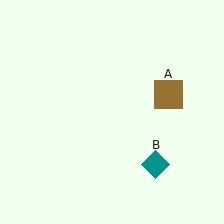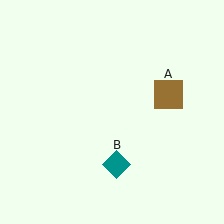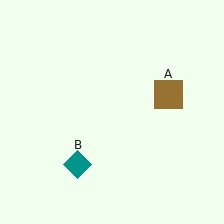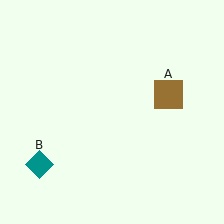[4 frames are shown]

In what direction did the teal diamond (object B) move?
The teal diamond (object B) moved left.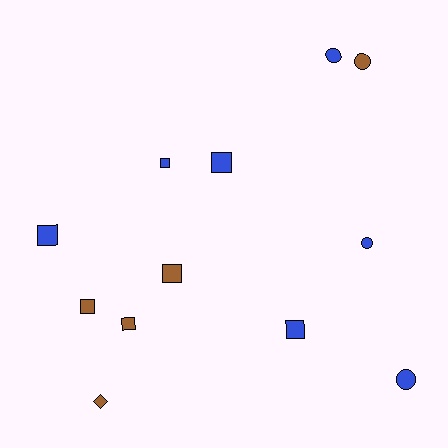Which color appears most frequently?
Blue, with 7 objects.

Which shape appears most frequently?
Square, with 7 objects.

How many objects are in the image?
There are 12 objects.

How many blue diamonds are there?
There are no blue diamonds.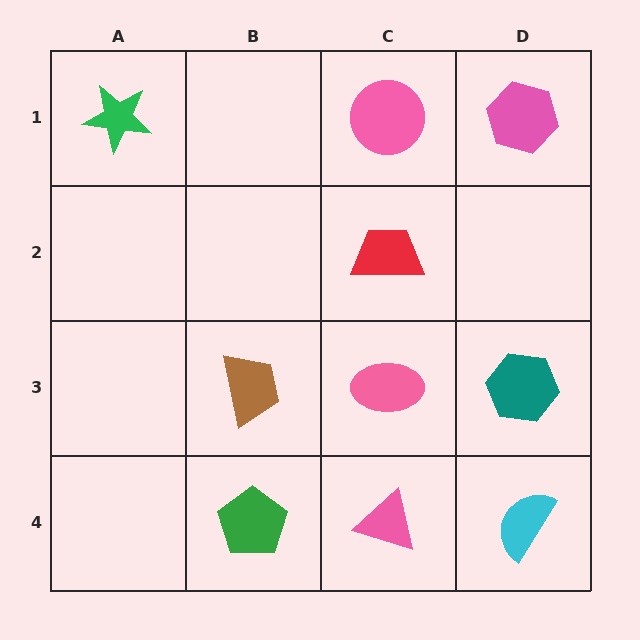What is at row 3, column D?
A teal hexagon.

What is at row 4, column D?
A cyan semicircle.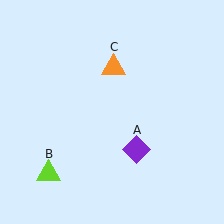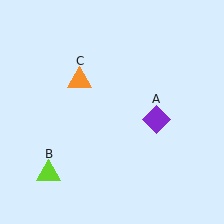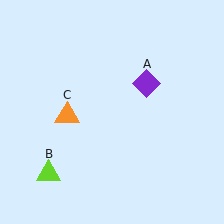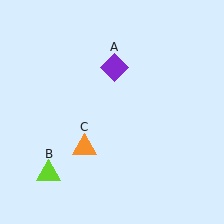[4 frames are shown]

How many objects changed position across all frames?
2 objects changed position: purple diamond (object A), orange triangle (object C).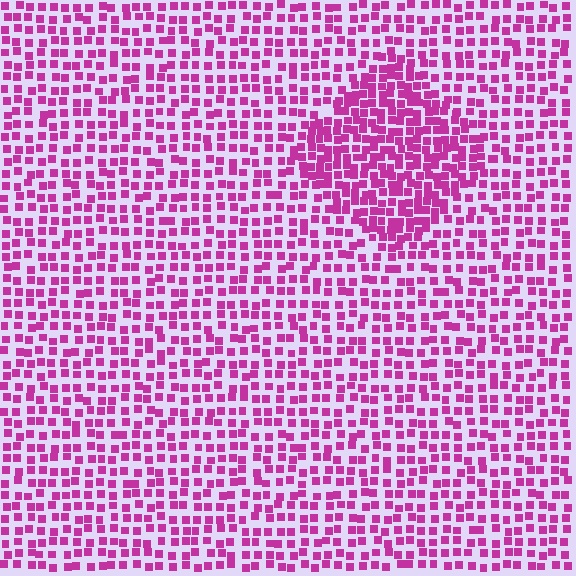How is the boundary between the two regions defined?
The boundary is defined by a change in element density (approximately 1.8x ratio). All elements are the same color, size, and shape.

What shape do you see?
I see a diamond.